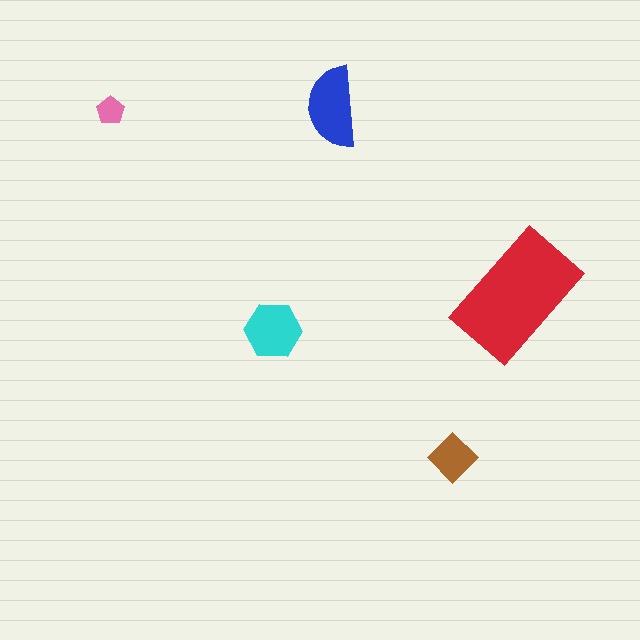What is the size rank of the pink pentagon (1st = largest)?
5th.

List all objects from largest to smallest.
The red rectangle, the blue semicircle, the cyan hexagon, the brown diamond, the pink pentagon.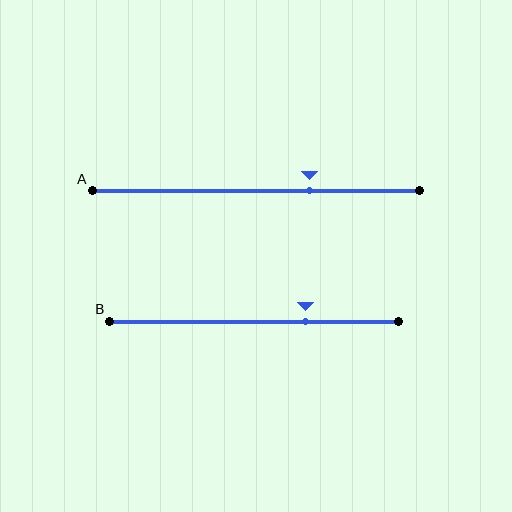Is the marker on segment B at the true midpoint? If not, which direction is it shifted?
No, the marker on segment B is shifted to the right by about 18% of the segment length.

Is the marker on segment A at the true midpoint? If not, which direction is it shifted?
No, the marker on segment A is shifted to the right by about 16% of the segment length.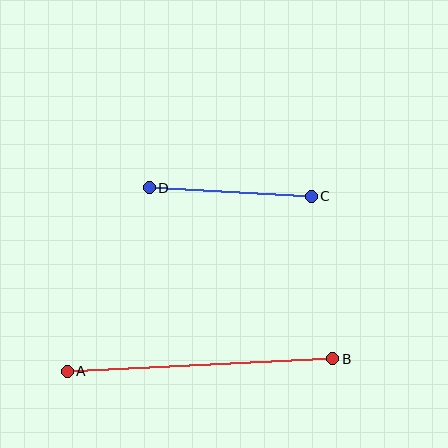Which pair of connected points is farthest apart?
Points A and B are farthest apart.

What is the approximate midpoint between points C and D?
The midpoint is at approximately (230, 192) pixels.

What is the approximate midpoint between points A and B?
The midpoint is at approximately (200, 365) pixels.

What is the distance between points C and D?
The distance is approximately 162 pixels.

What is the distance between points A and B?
The distance is approximately 266 pixels.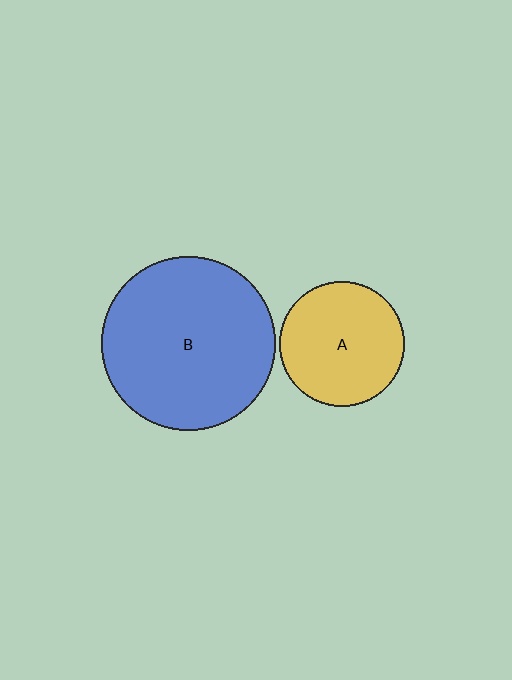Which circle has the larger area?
Circle B (blue).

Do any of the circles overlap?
No, none of the circles overlap.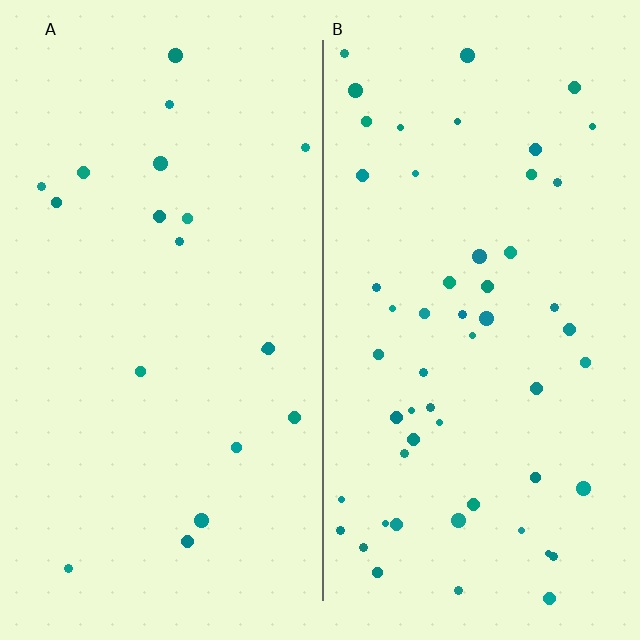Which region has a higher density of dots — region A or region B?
B (the right).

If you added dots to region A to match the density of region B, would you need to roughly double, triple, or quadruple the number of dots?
Approximately triple.